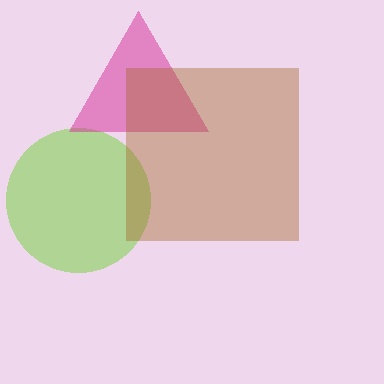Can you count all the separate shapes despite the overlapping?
Yes, there are 3 separate shapes.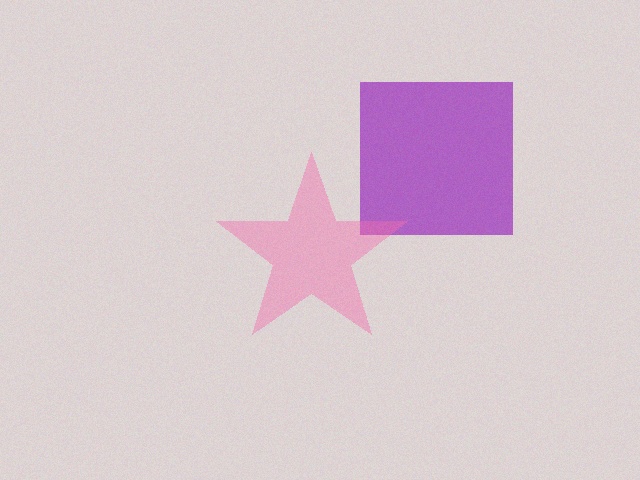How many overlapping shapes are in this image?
There are 2 overlapping shapes in the image.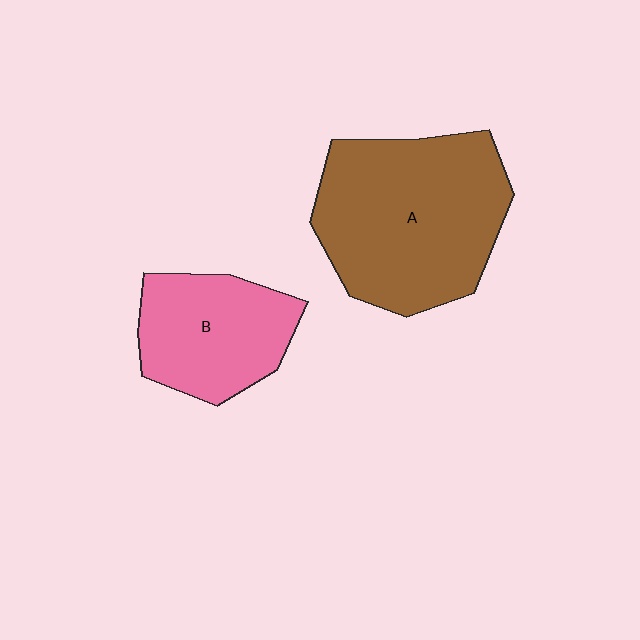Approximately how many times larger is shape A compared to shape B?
Approximately 1.7 times.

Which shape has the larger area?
Shape A (brown).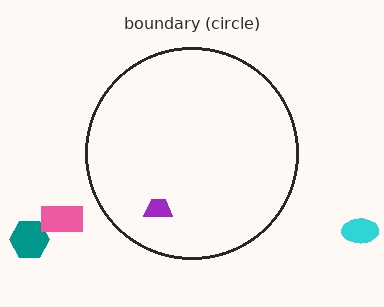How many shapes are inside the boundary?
1 inside, 3 outside.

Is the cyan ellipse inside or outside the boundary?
Outside.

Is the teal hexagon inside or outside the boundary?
Outside.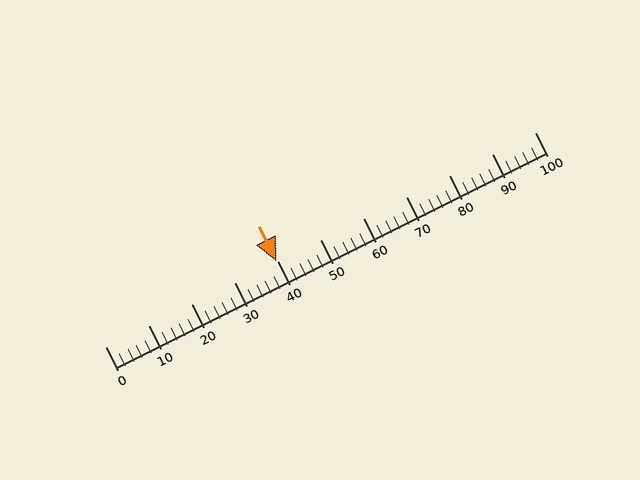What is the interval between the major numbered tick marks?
The major tick marks are spaced 10 units apart.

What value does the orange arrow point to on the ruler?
The orange arrow points to approximately 40.